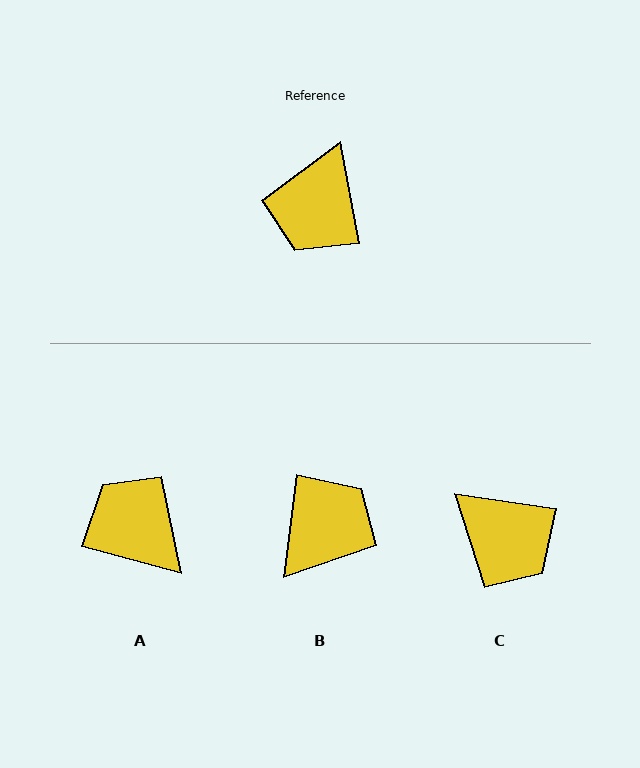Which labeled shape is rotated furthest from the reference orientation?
B, about 162 degrees away.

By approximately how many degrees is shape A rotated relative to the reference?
Approximately 116 degrees clockwise.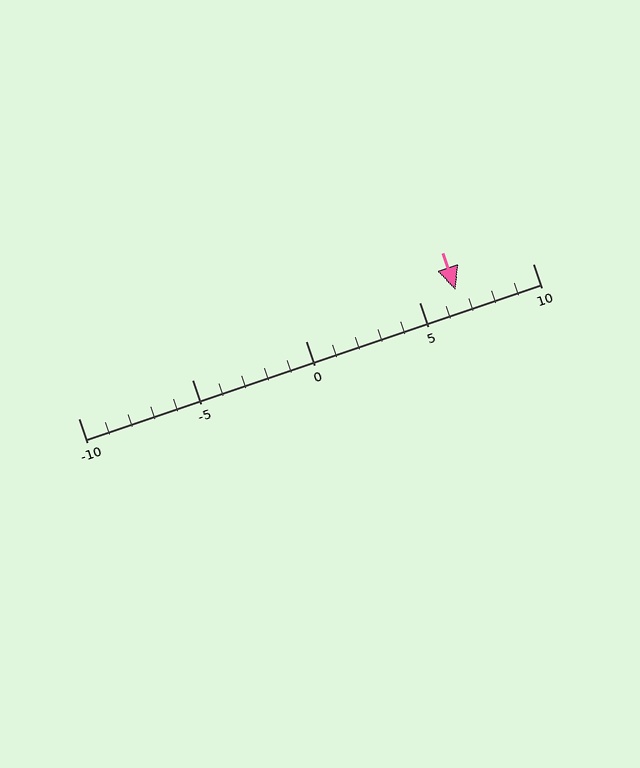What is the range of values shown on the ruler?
The ruler shows values from -10 to 10.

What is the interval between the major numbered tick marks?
The major tick marks are spaced 5 units apart.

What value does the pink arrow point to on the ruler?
The pink arrow points to approximately 7.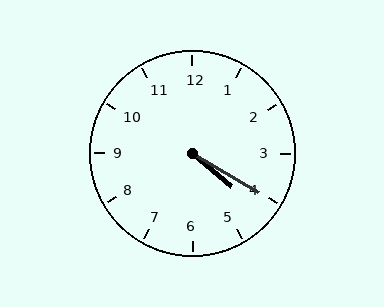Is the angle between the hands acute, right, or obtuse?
It is acute.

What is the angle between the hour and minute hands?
Approximately 10 degrees.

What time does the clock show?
4:20.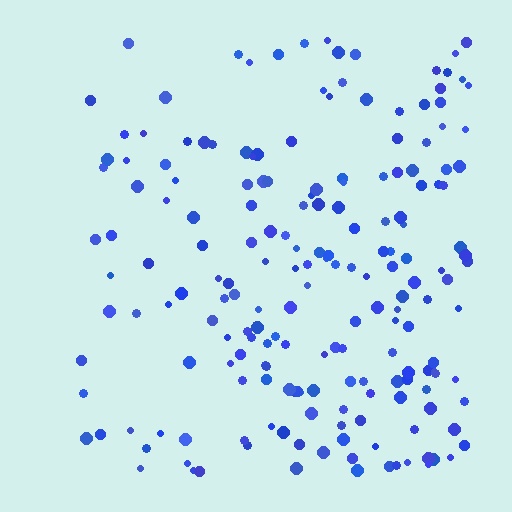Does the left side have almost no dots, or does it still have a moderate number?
Still a moderate number, just noticeably fewer than the right.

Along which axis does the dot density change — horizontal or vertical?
Horizontal.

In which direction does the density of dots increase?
From left to right, with the right side densest.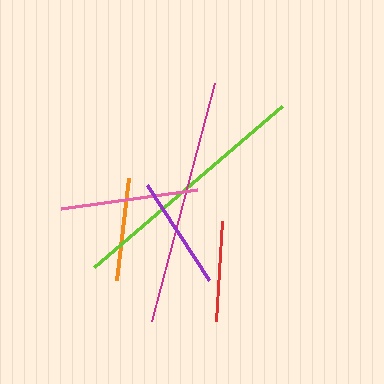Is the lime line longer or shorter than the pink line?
The lime line is longer than the pink line.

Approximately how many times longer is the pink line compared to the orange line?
The pink line is approximately 1.3 times the length of the orange line.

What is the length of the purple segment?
The purple segment is approximately 114 pixels long.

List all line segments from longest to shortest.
From longest to shortest: lime, magenta, pink, purple, orange, red.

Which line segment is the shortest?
The red line is the shortest at approximately 101 pixels.